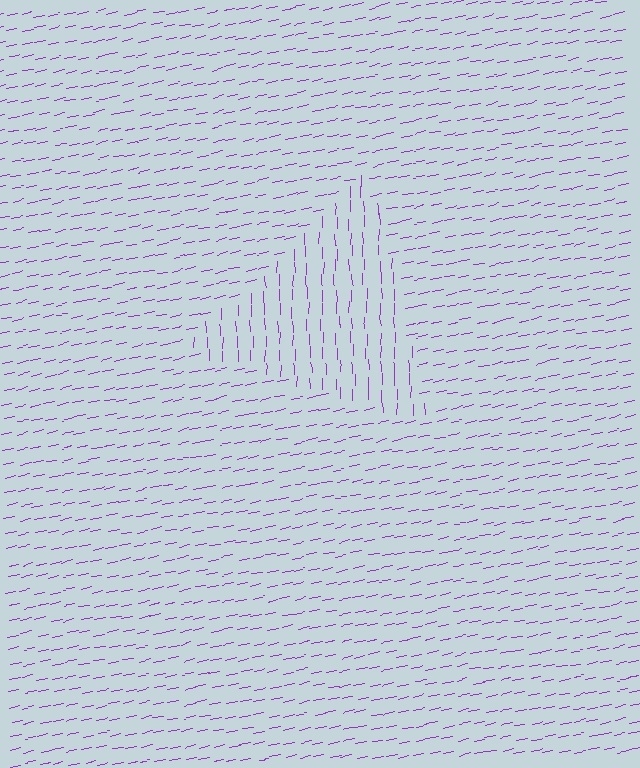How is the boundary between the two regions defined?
The boundary is defined purely by a change in line orientation (approximately 78 degrees difference). All lines are the same color and thickness.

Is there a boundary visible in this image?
Yes, there is a texture boundary formed by a change in line orientation.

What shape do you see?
I see a triangle.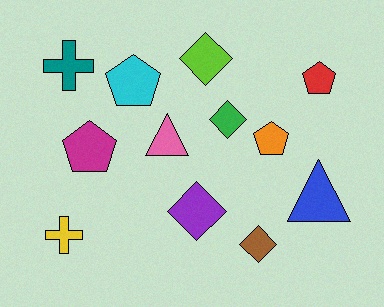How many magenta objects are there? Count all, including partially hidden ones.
There is 1 magenta object.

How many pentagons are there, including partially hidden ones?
There are 4 pentagons.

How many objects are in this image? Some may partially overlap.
There are 12 objects.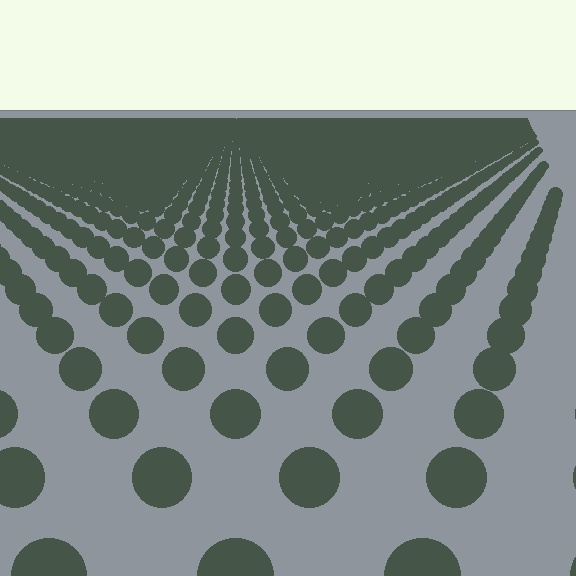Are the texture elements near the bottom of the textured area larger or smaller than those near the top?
Larger. Near the bottom, elements are closer to the viewer and appear at a bigger on-screen size.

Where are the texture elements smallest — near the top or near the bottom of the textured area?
Near the top.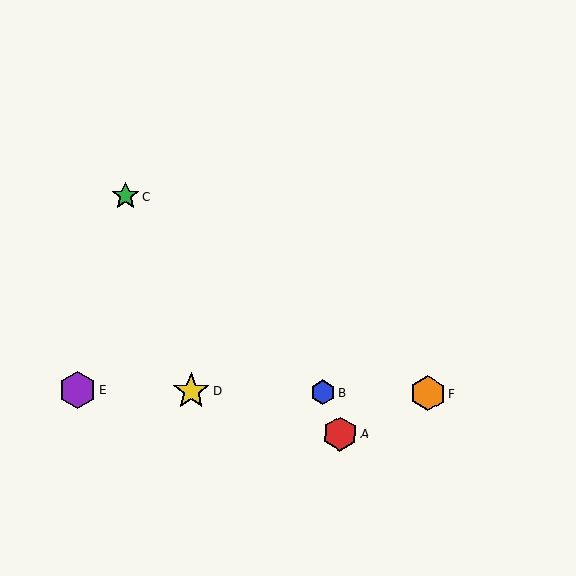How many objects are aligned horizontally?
4 objects (B, D, E, F) are aligned horizontally.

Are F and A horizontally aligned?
No, F is at y≈394 and A is at y≈434.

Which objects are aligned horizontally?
Objects B, D, E, F are aligned horizontally.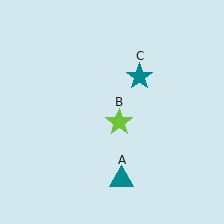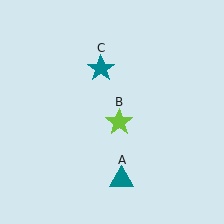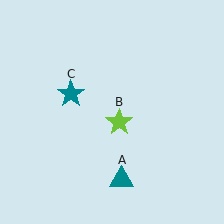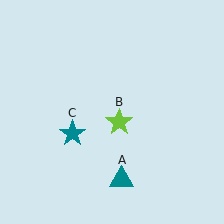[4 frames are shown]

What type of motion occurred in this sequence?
The teal star (object C) rotated counterclockwise around the center of the scene.